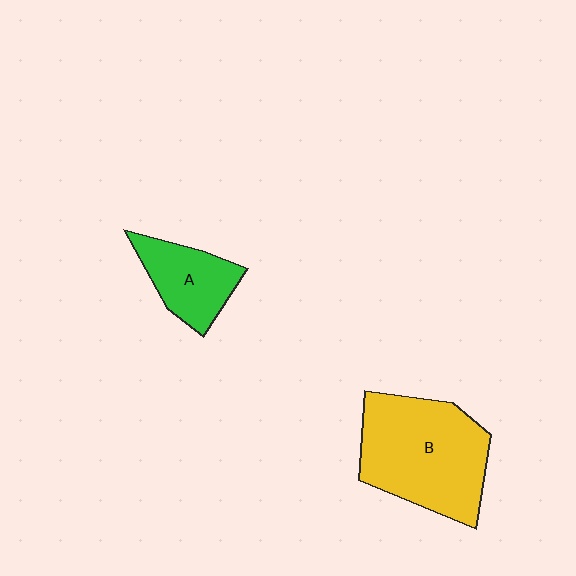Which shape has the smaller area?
Shape A (green).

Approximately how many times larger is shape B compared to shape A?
Approximately 2.1 times.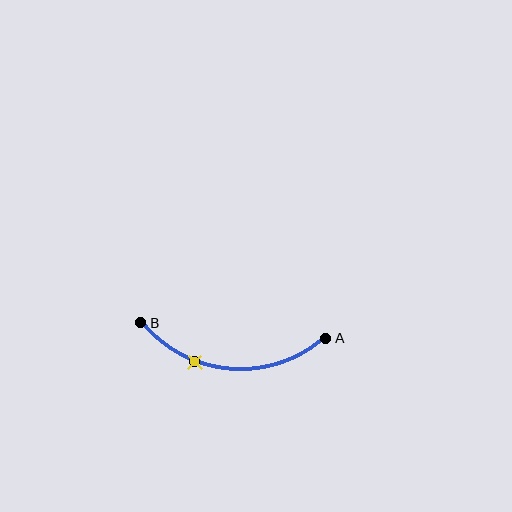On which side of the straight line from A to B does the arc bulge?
The arc bulges below the straight line connecting A and B.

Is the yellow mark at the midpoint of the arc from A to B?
No. The yellow mark lies on the arc but is closer to endpoint B. The arc midpoint would be at the point on the curve equidistant along the arc from both A and B.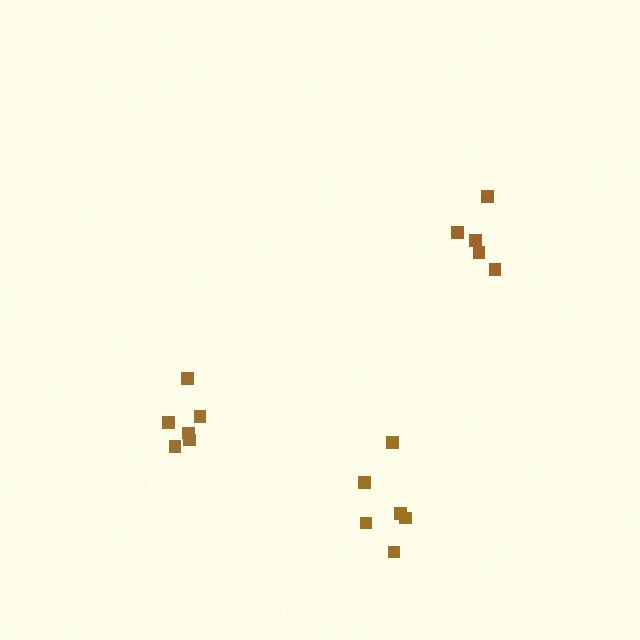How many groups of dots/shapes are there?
There are 3 groups.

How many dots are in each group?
Group 1: 6 dots, Group 2: 5 dots, Group 3: 6 dots (17 total).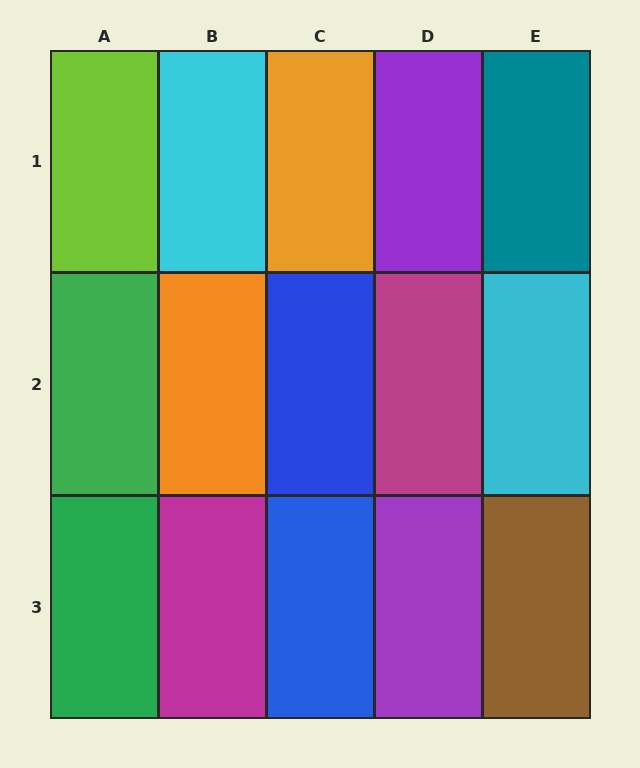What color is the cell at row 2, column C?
Blue.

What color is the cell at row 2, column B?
Orange.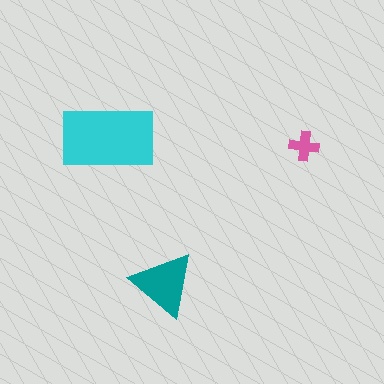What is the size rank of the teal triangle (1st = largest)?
2nd.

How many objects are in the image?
There are 3 objects in the image.